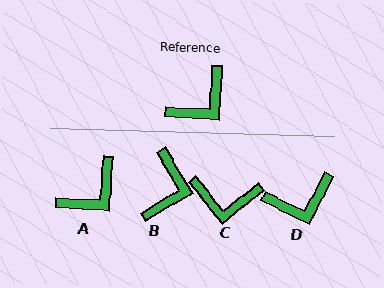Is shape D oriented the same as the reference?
No, it is off by about 23 degrees.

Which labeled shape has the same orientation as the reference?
A.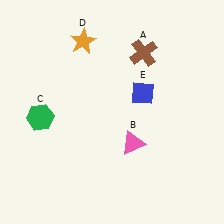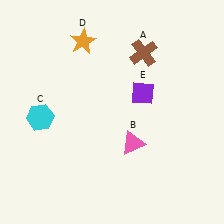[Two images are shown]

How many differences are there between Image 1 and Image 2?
There are 2 differences between the two images.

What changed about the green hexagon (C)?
In Image 1, C is green. In Image 2, it changed to cyan.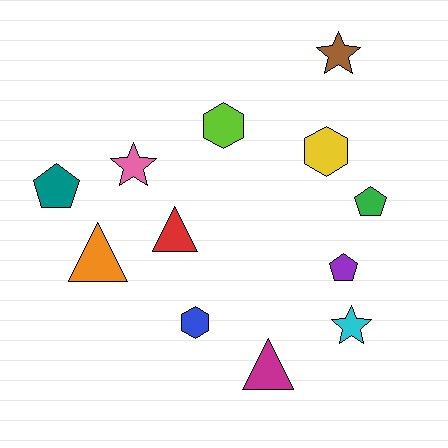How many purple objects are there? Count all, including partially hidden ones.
There is 1 purple object.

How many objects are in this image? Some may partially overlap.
There are 12 objects.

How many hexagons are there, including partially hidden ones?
There are 3 hexagons.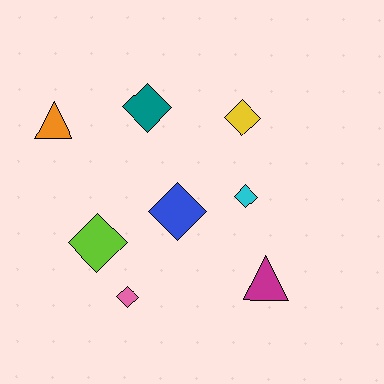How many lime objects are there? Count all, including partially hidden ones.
There is 1 lime object.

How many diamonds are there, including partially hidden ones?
There are 6 diamonds.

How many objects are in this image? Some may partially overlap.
There are 8 objects.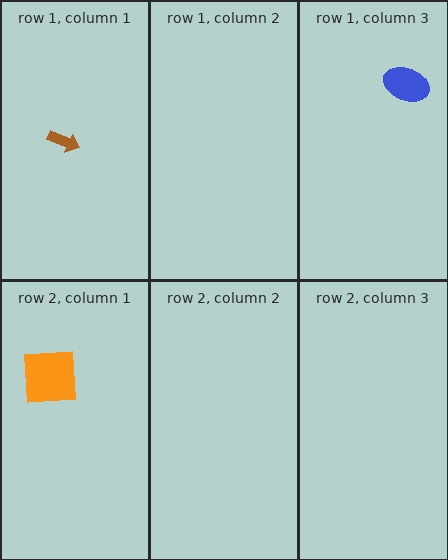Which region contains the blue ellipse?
The row 1, column 3 region.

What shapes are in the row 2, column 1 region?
The orange square.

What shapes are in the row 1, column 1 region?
The brown arrow.